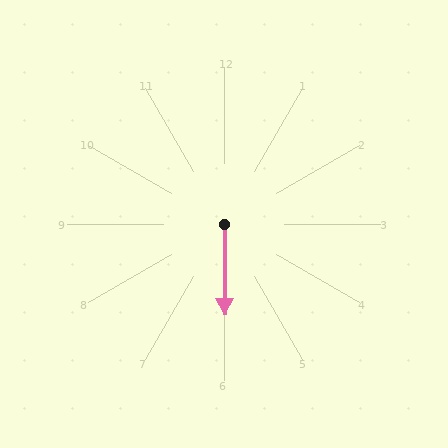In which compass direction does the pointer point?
South.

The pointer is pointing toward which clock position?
Roughly 6 o'clock.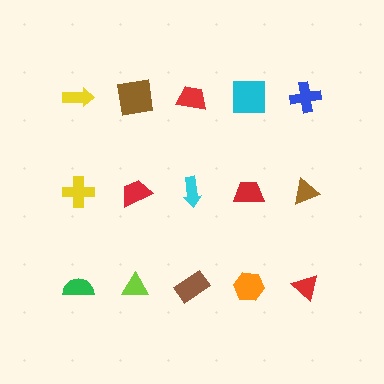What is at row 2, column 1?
A yellow cross.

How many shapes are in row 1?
5 shapes.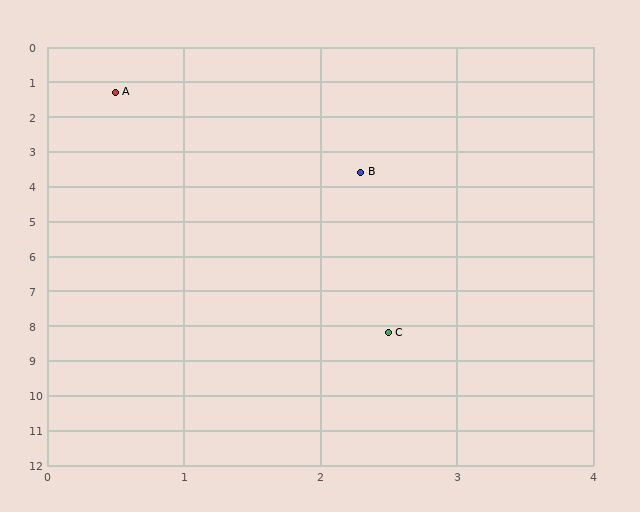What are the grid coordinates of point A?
Point A is at approximately (0.5, 1.3).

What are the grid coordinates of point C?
Point C is at approximately (2.5, 8.2).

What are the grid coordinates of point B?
Point B is at approximately (2.3, 3.6).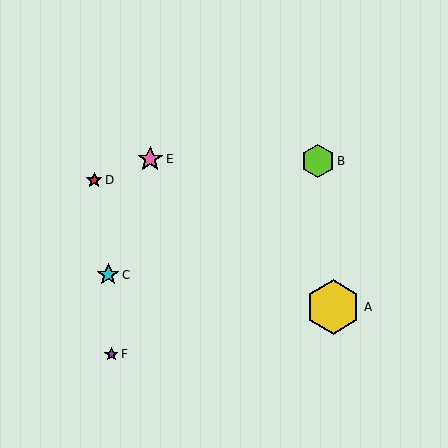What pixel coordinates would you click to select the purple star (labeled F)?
Click at (111, 354) to select the purple star F.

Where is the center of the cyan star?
The center of the cyan star is at (108, 275).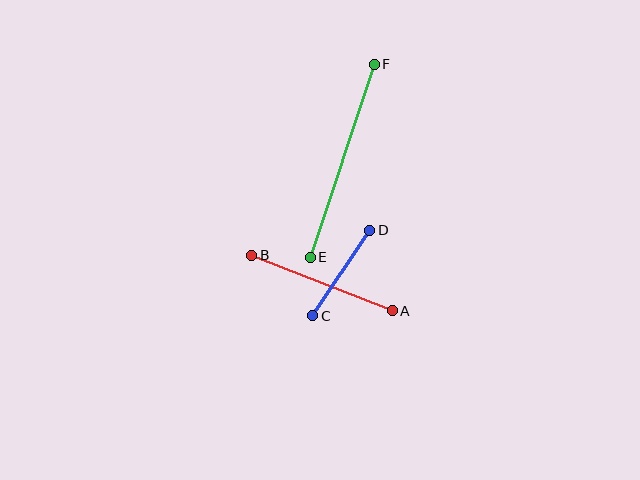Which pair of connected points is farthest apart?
Points E and F are farthest apart.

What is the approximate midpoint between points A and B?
The midpoint is at approximately (322, 283) pixels.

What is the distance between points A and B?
The distance is approximately 151 pixels.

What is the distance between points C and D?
The distance is approximately 103 pixels.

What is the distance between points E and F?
The distance is approximately 204 pixels.